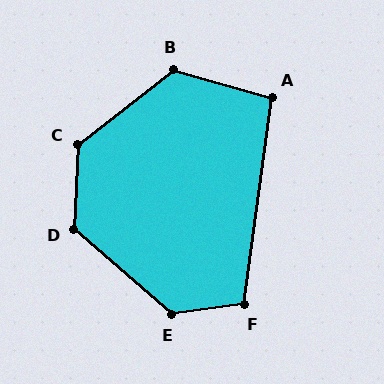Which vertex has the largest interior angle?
E, at approximately 131 degrees.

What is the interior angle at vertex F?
Approximately 105 degrees (obtuse).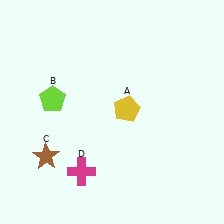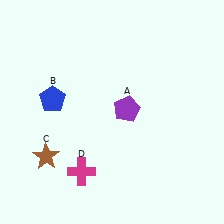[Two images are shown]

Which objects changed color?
A changed from yellow to purple. B changed from lime to blue.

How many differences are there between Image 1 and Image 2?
There are 2 differences between the two images.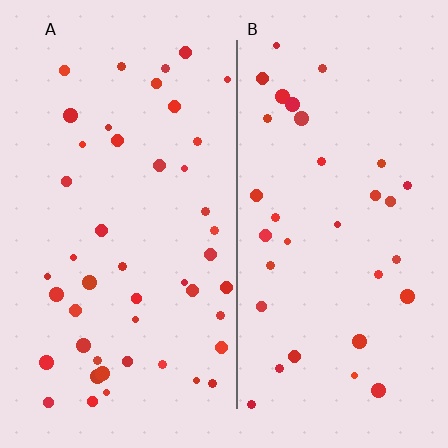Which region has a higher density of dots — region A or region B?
A (the left).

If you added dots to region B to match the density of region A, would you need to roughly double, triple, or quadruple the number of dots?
Approximately double.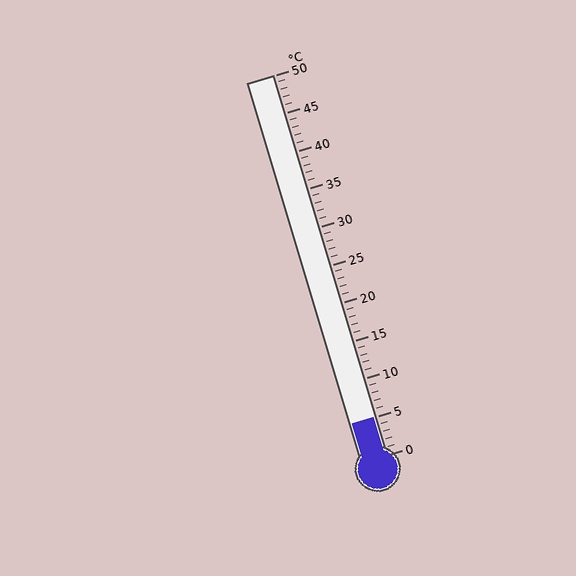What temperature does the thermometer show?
The thermometer shows approximately 5°C.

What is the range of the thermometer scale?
The thermometer scale ranges from 0°C to 50°C.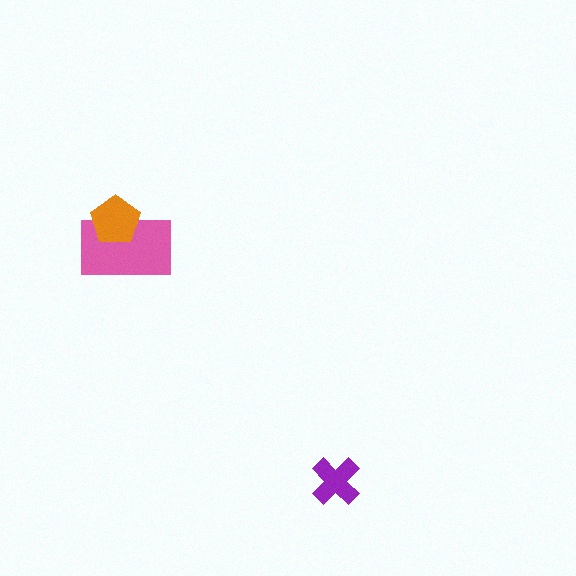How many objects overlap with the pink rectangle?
1 object overlaps with the pink rectangle.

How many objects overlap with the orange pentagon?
1 object overlaps with the orange pentagon.